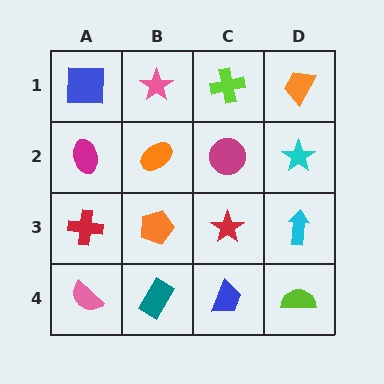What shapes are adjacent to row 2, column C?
A lime cross (row 1, column C), a red star (row 3, column C), an orange ellipse (row 2, column B), a cyan star (row 2, column D).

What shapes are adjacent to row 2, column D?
An orange trapezoid (row 1, column D), a cyan arrow (row 3, column D), a magenta circle (row 2, column C).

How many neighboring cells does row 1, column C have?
3.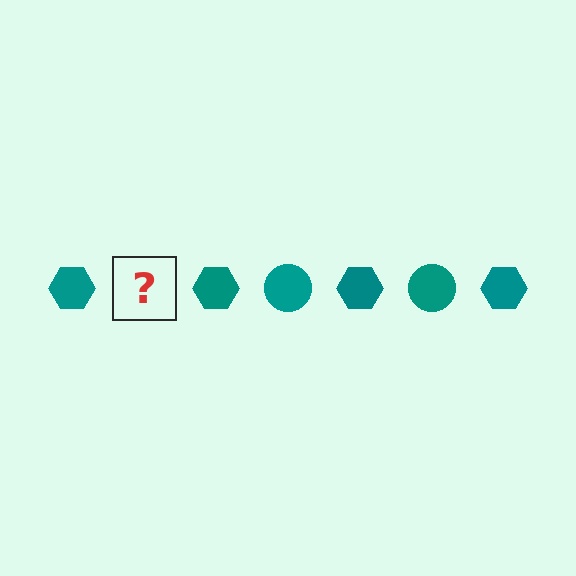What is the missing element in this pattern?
The missing element is a teal circle.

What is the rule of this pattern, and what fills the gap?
The rule is that the pattern cycles through hexagon, circle shapes in teal. The gap should be filled with a teal circle.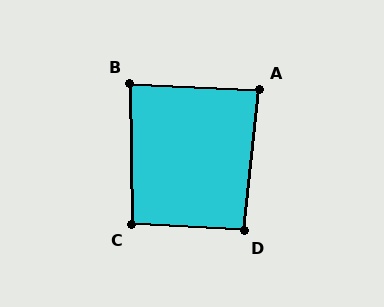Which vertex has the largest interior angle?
C, at approximately 94 degrees.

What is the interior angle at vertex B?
Approximately 87 degrees (approximately right).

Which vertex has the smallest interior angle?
A, at approximately 86 degrees.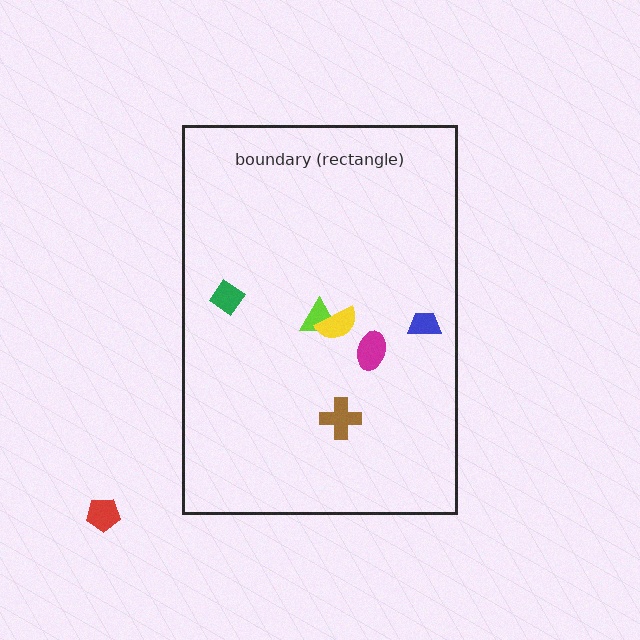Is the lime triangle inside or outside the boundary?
Inside.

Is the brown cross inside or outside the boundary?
Inside.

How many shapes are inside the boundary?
6 inside, 1 outside.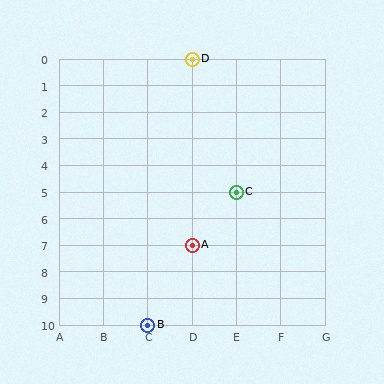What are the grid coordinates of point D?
Point D is at grid coordinates (D, 0).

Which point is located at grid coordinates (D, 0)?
Point D is at (D, 0).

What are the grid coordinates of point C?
Point C is at grid coordinates (E, 5).